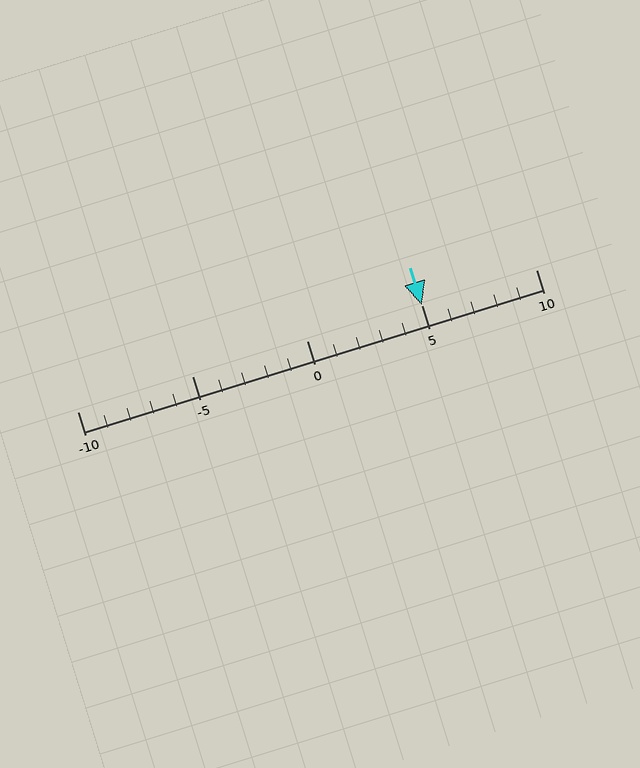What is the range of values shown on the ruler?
The ruler shows values from -10 to 10.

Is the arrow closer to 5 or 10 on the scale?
The arrow is closer to 5.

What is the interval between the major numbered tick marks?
The major tick marks are spaced 5 units apart.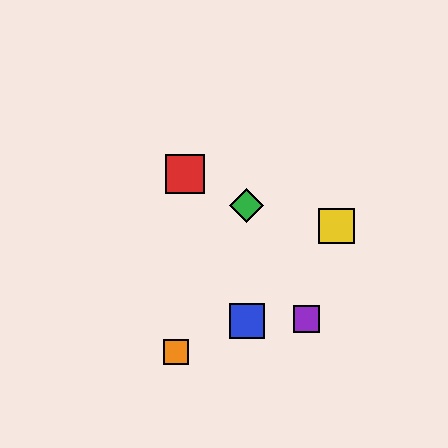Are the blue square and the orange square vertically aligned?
No, the blue square is at x≈247 and the orange square is at x≈176.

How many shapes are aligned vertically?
2 shapes (the blue square, the green diamond) are aligned vertically.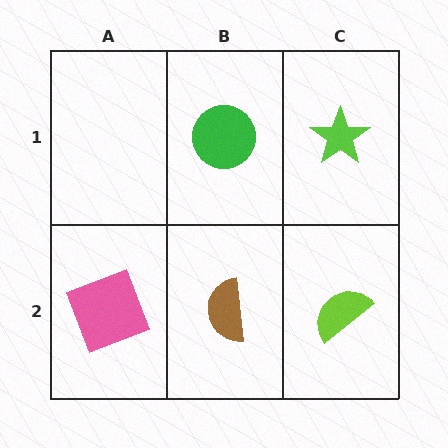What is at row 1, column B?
A green circle.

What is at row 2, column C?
A lime semicircle.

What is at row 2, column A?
A pink square.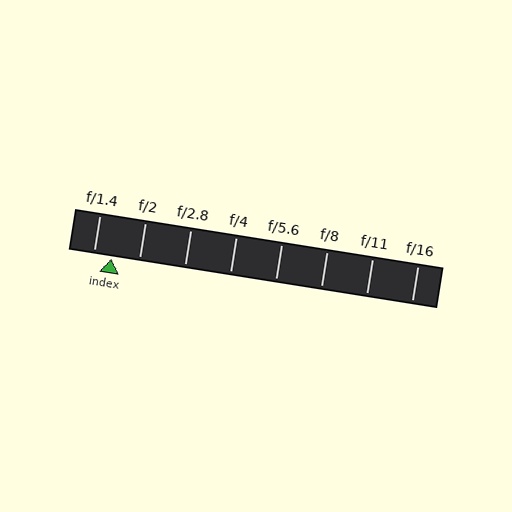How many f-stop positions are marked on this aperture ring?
There are 8 f-stop positions marked.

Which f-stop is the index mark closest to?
The index mark is closest to f/1.4.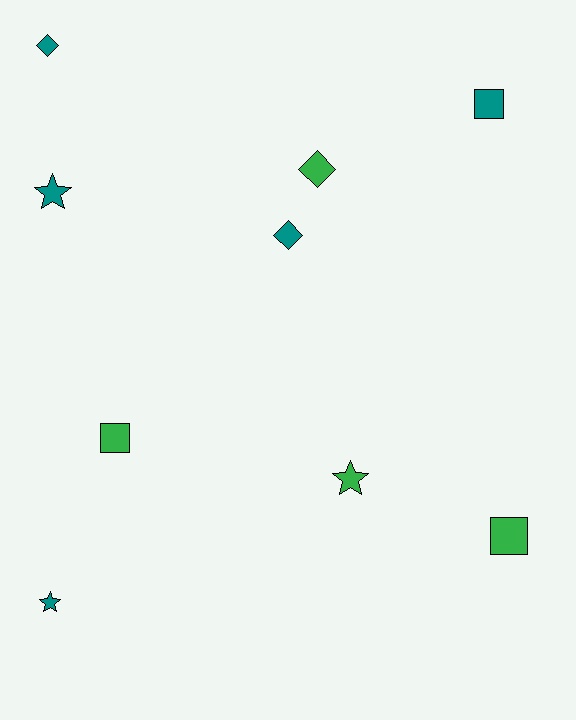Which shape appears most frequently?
Square, with 3 objects.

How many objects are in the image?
There are 9 objects.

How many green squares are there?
There are 2 green squares.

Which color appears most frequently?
Teal, with 5 objects.